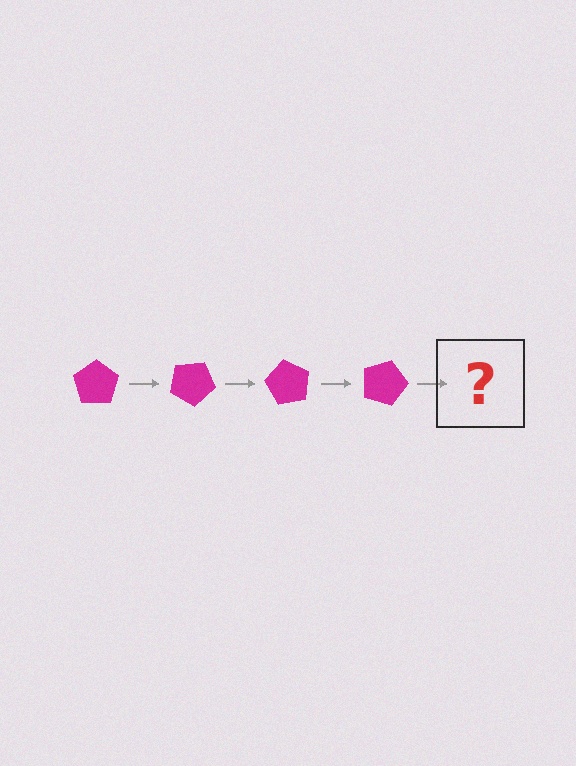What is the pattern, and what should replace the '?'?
The pattern is that the pentagon rotates 30 degrees each step. The '?' should be a magenta pentagon rotated 120 degrees.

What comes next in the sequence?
The next element should be a magenta pentagon rotated 120 degrees.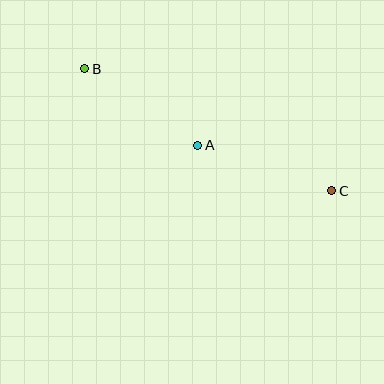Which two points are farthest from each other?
Points B and C are farthest from each other.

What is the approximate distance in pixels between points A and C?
The distance between A and C is approximately 141 pixels.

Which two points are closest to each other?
Points A and B are closest to each other.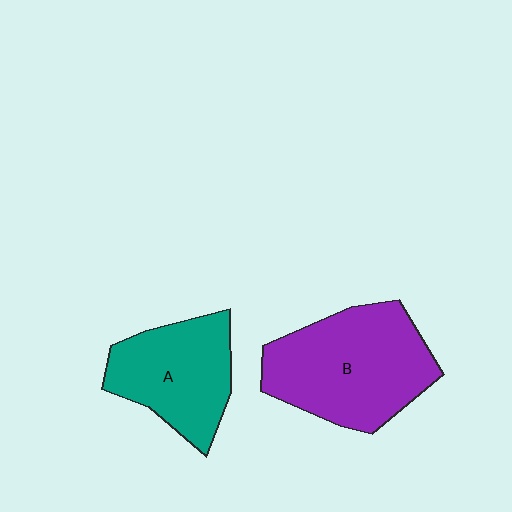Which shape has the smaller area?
Shape A (teal).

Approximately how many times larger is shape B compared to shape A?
Approximately 1.4 times.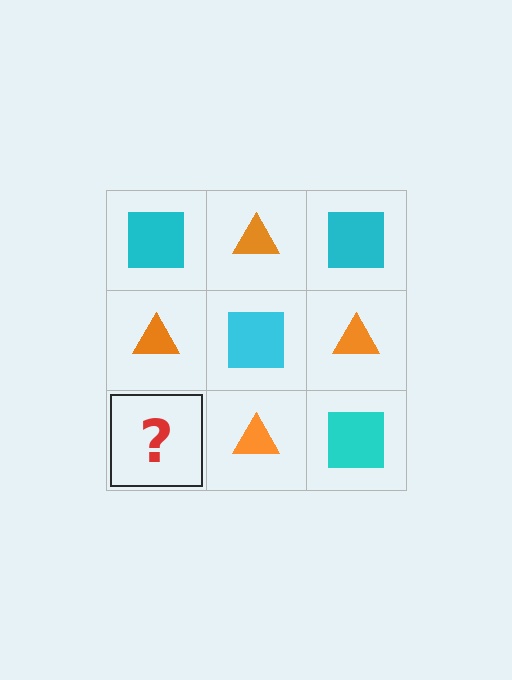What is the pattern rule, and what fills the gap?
The rule is that it alternates cyan square and orange triangle in a checkerboard pattern. The gap should be filled with a cyan square.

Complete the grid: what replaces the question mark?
The question mark should be replaced with a cyan square.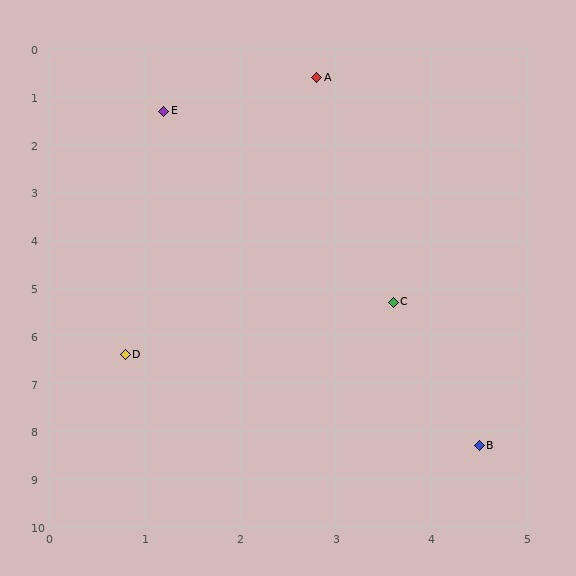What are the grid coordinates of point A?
Point A is at approximately (2.8, 0.6).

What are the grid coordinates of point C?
Point C is at approximately (3.6, 5.3).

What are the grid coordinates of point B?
Point B is at approximately (4.5, 8.3).